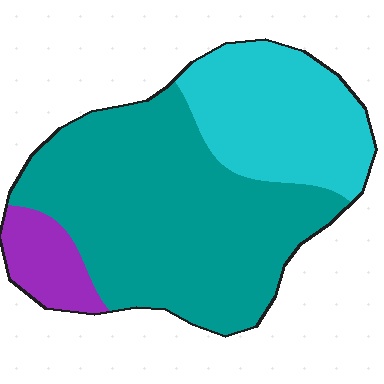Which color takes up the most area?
Teal, at roughly 60%.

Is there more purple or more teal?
Teal.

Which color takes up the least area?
Purple, at roughly 10%.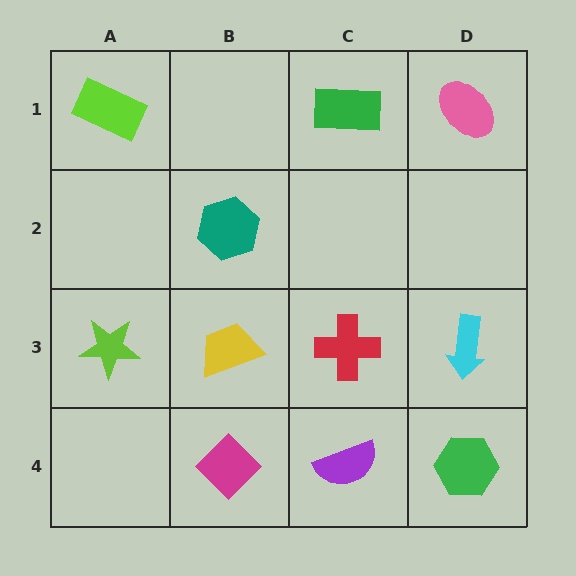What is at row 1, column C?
A green rectangle.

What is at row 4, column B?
A magenta diamond.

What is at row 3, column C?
A red cross.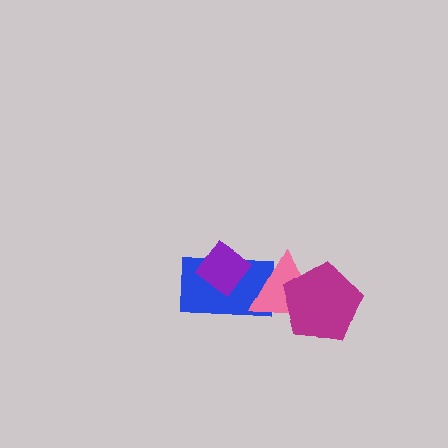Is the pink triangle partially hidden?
Yes, it is partially covered by another shape.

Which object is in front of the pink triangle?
The magenta pentagon is in front of the pink triangle.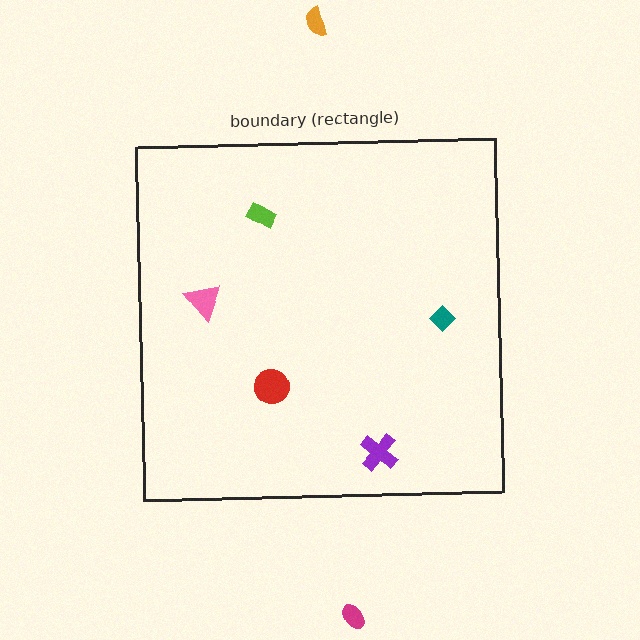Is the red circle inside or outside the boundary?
Inside.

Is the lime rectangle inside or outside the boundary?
Inside.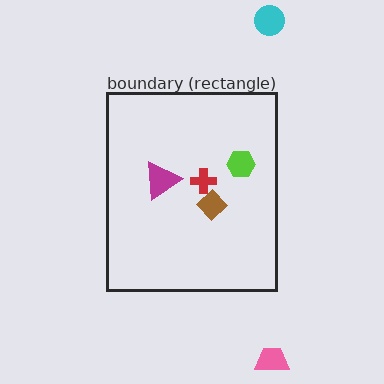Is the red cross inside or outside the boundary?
Inside.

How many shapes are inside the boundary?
4 inside, 2 outside.